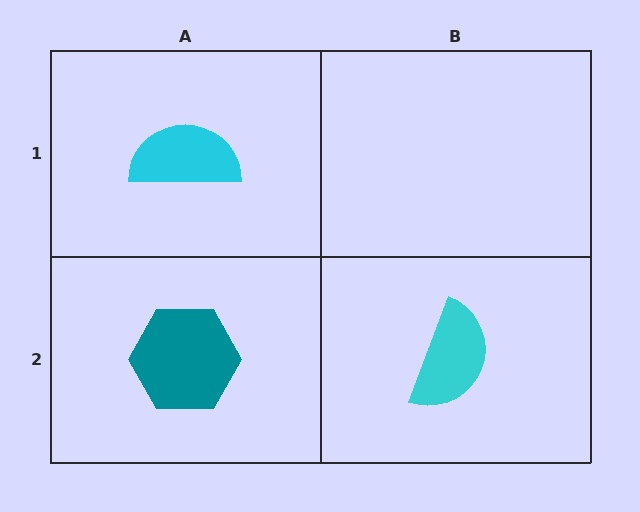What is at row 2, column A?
A teal hexagon.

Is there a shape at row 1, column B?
No, that cell is empty.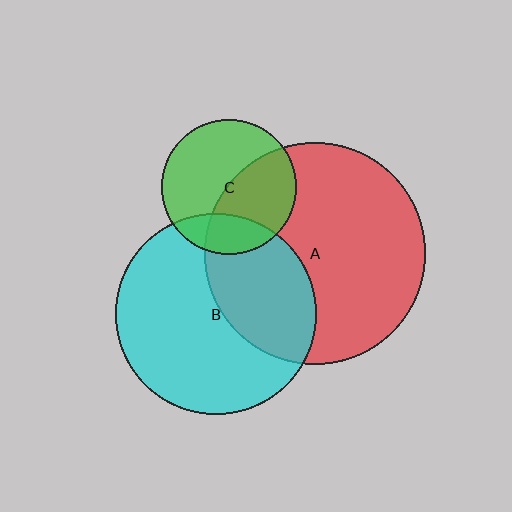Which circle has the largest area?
Circle A (red).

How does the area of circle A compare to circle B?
Approximately 1.2 times.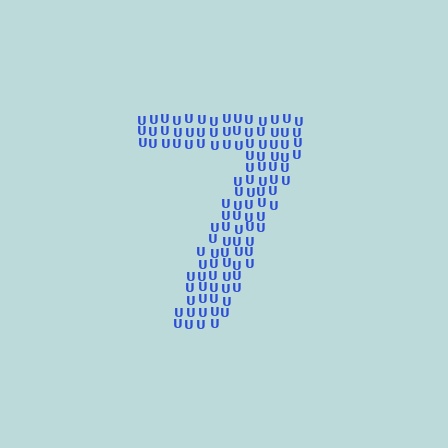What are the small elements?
The small elements are letter U's.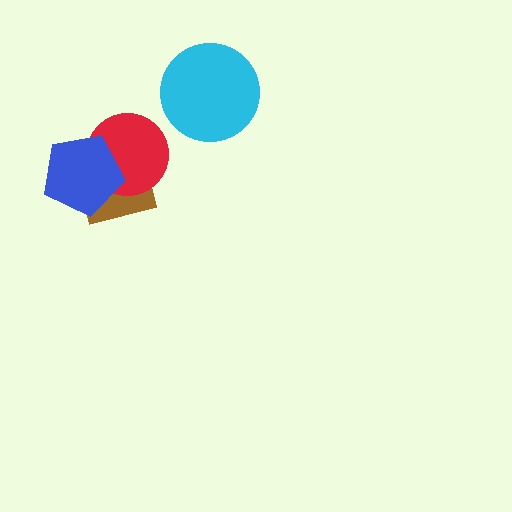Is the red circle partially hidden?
Yes, it is partially covered by another shape.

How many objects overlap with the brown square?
2 objects overlap with the brown square.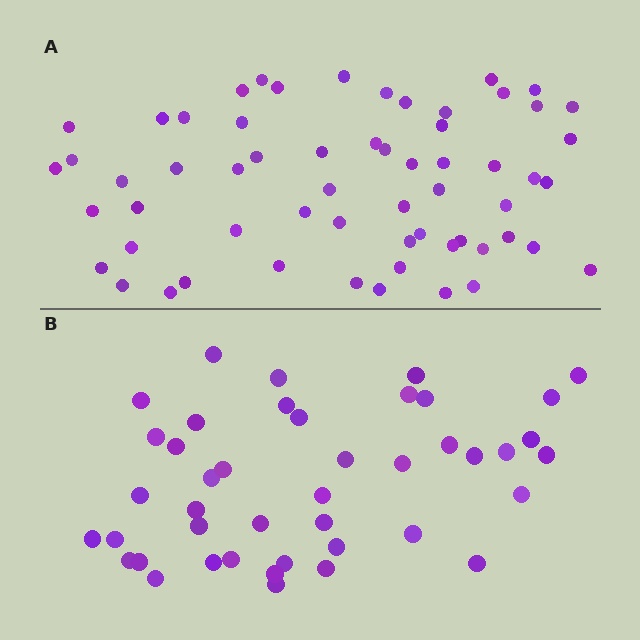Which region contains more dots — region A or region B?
Region A (the top region) has more dots.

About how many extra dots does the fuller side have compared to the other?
Region A has approximately 15 more dots than region B.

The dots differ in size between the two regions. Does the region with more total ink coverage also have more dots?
No. Region B has more total ink coverage because its dots are larger, but region A actually contains more individual dots. Total area can be misleading — the number of items is what matters here.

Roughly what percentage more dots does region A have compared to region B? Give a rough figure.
About 40% more.